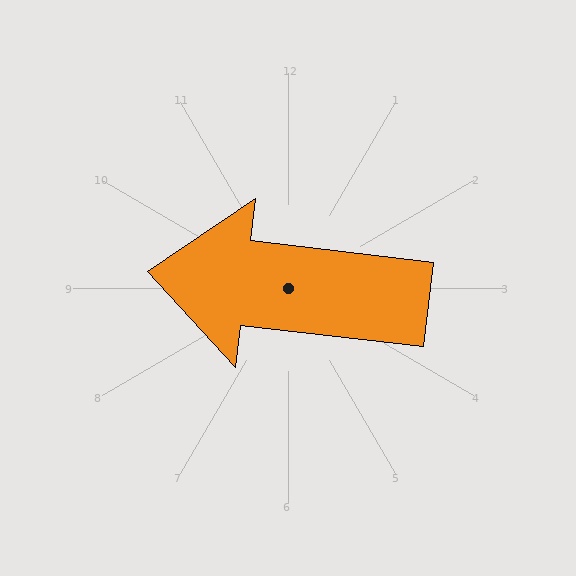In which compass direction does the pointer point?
West.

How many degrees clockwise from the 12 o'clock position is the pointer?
Approximately 277 degrees.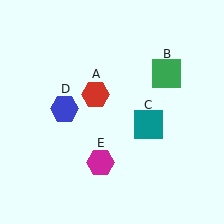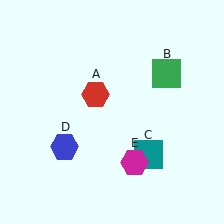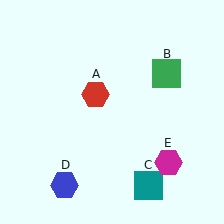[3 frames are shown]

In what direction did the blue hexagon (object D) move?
The blue hexagon (object D) moved down.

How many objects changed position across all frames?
3 objects changed position: teal square (object C), blue hexagon (object D), magenta hexagon (object E).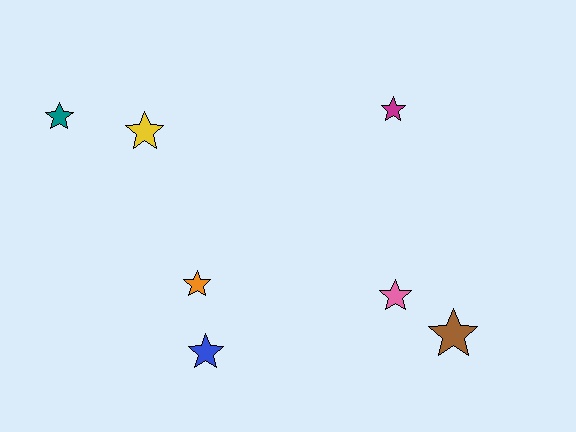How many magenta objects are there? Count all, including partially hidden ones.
There is 1 magenta object.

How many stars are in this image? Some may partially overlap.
There are 7 stars.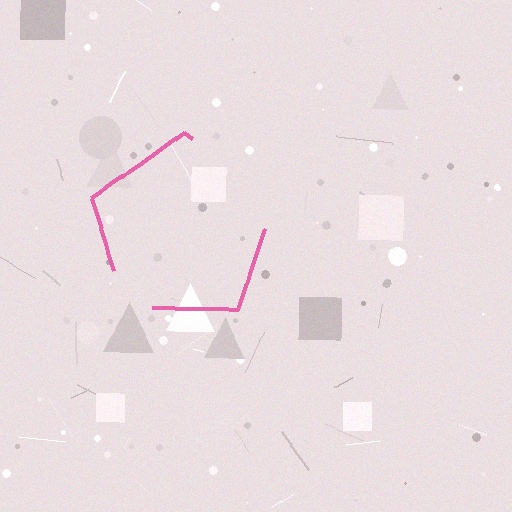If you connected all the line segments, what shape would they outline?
They would outline a pentagon.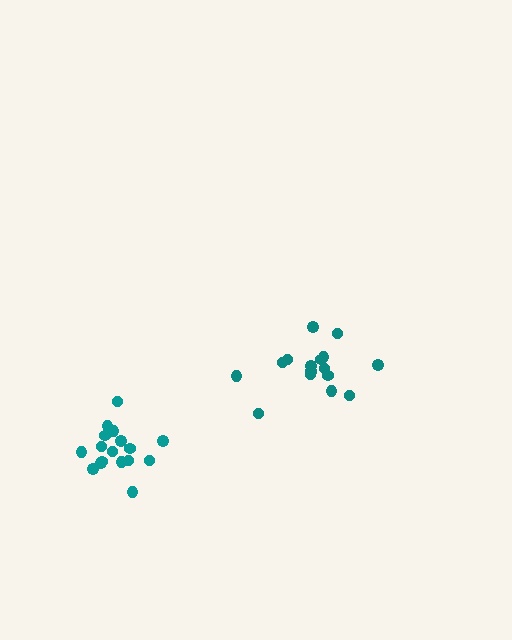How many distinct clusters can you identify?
There are 2 distinct clusters.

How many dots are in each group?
Group 1: 17 dots, Group 2: 16 dots (33 total).